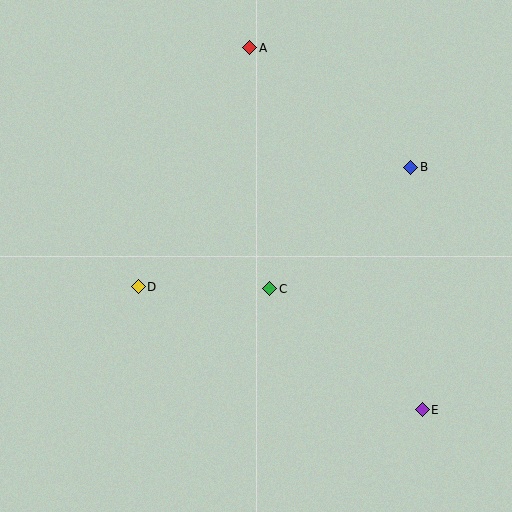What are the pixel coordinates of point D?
Point D is at (138, 287).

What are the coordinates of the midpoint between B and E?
The midpoint between B and E is at (416, 288).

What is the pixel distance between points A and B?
The distance between A and B is 200 pixels.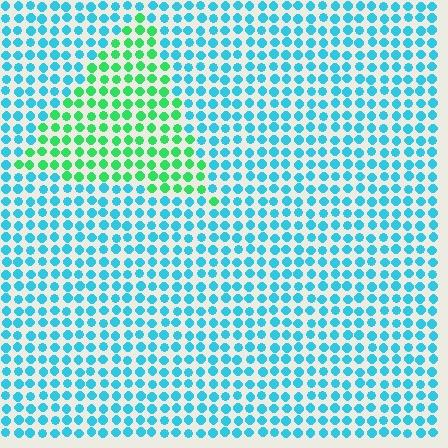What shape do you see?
I see a triangle.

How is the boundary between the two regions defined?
The boundary is defined purely by a slight shift in hue (about 52 degrees). Spacing, size, and orientation are identical on both sides.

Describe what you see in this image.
The image is filled with small cyan elements in a uniform arrangement. A triangle-shaped region is visible where the elements are tinted to a slightly different hue, forming a subtle color boundary.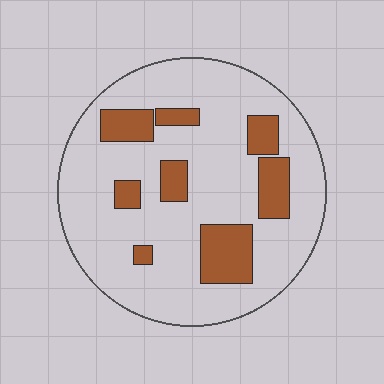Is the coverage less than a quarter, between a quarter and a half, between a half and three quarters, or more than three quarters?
Less than a quarter.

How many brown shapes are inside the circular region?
8.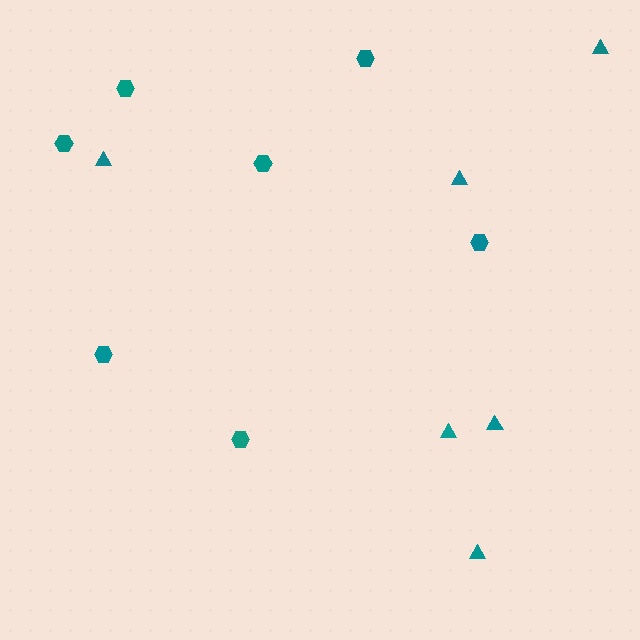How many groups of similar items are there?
There are 2 groups: one group of hexagons (7) and one group of triangles (6).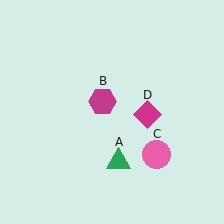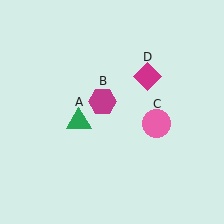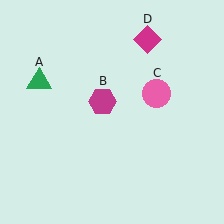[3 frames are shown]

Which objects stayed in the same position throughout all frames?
Magenta hexagon (object B) remained stationary.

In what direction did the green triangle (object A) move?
The green triangle (object A) moved up and to the left.